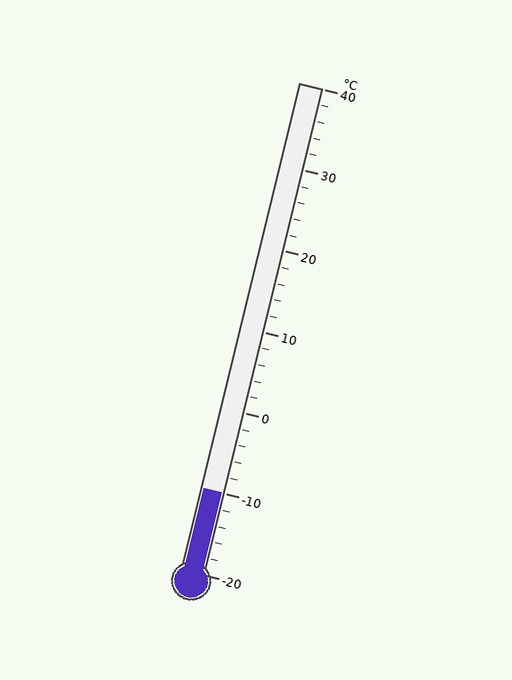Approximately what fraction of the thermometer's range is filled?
The thermometer is filled to approximately 15% of its range.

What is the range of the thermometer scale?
The thermometer scale ranges from -20°C to 40°C.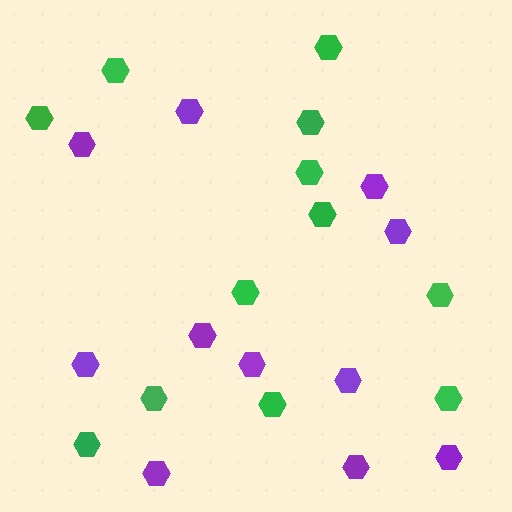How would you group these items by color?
There are 2 groups: one group of green hexagons (12) and one group of purple hexagons (11).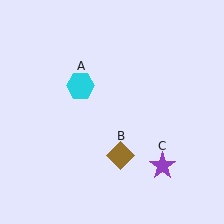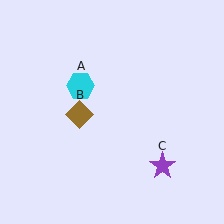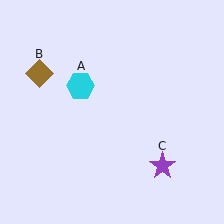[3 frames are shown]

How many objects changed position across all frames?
1 object changed position: brown diamond (object B).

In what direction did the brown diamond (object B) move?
The brown diamond (object B) moved up and to the left.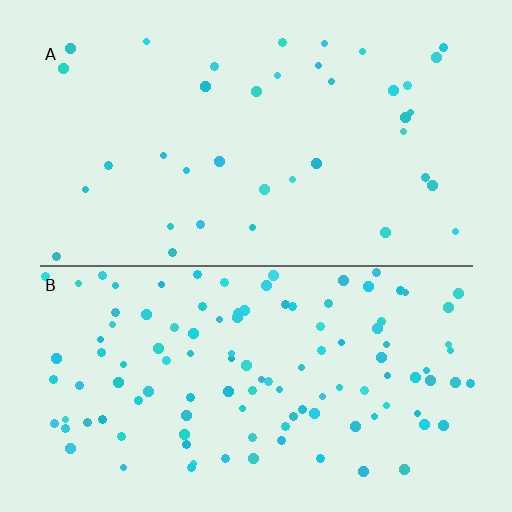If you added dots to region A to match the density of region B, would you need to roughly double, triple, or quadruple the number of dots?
Approximately triple.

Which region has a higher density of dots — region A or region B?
B (the bottom).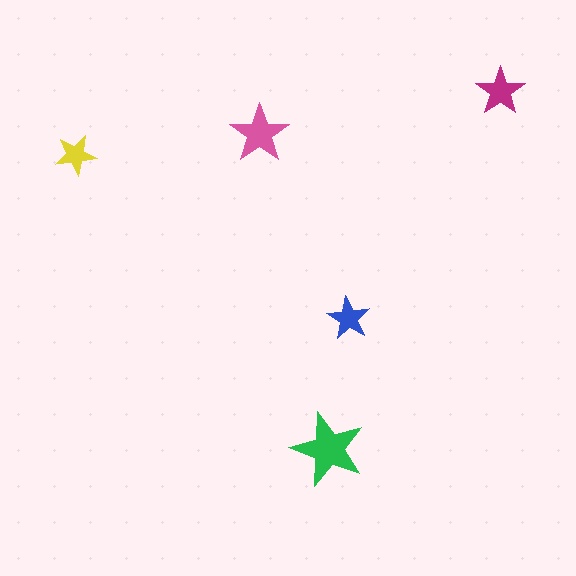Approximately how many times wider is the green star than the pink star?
About 1.5 times wider.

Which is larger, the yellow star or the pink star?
The pink one.